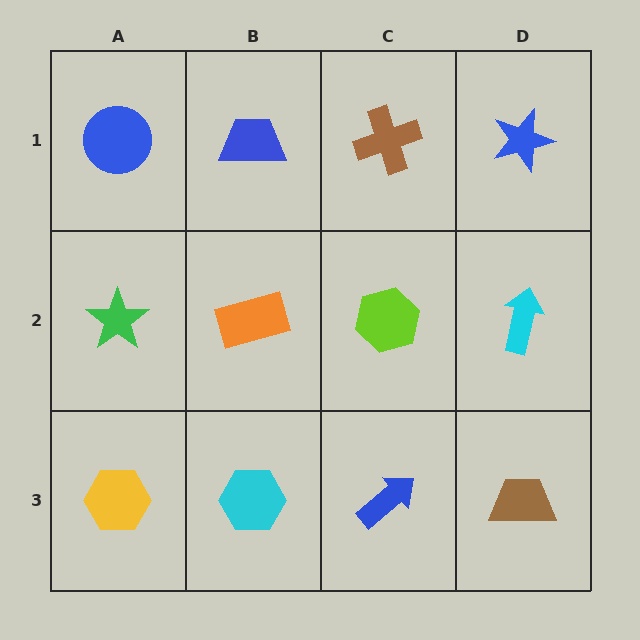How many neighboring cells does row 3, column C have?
3.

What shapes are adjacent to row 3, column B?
An orange rectangle (row 2, column B), a yellow hexagon (row 3, column A), a blue arrow (row 3, column C).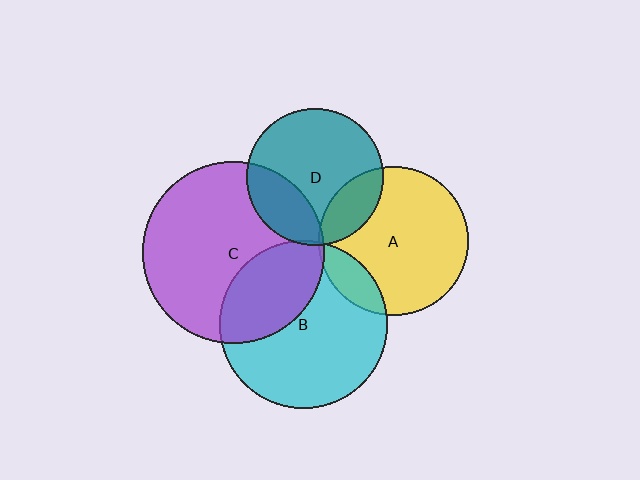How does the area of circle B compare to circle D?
Approximately 1.5 times.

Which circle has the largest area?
Circle C (purple).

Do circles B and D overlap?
Yes.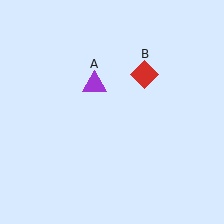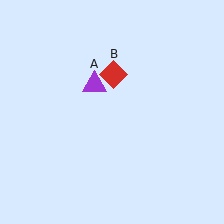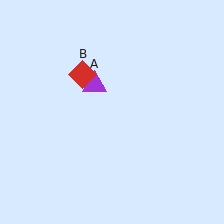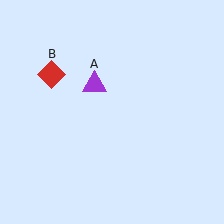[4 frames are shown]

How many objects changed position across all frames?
1 object changed position: red diamond (object B).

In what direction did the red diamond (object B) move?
The red diamond (object B) moved left.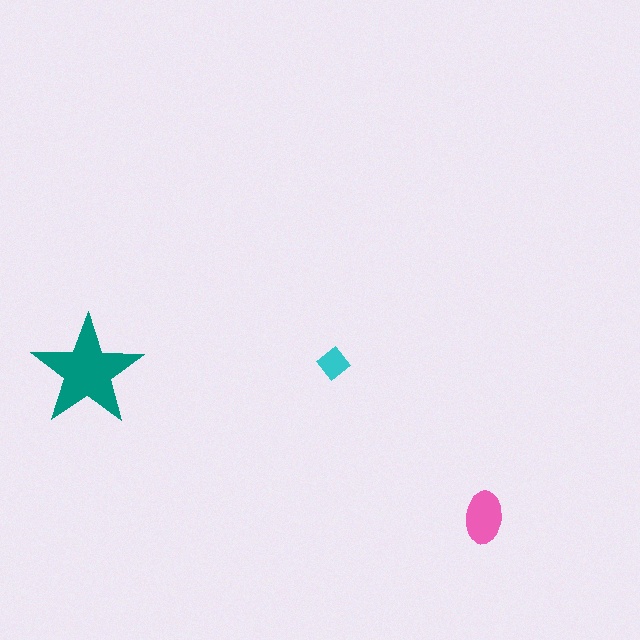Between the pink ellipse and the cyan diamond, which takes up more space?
The pink ellipse.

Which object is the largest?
The teal star.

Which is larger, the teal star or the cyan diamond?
The teal star.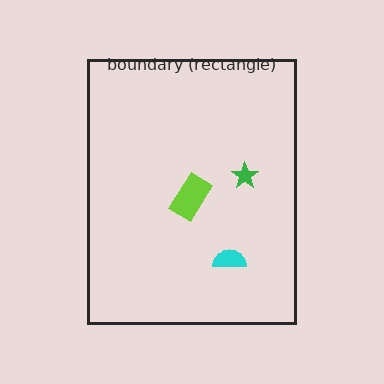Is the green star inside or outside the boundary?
Inside.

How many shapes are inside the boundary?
3 inside, 0 outside.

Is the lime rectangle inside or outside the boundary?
Inside.